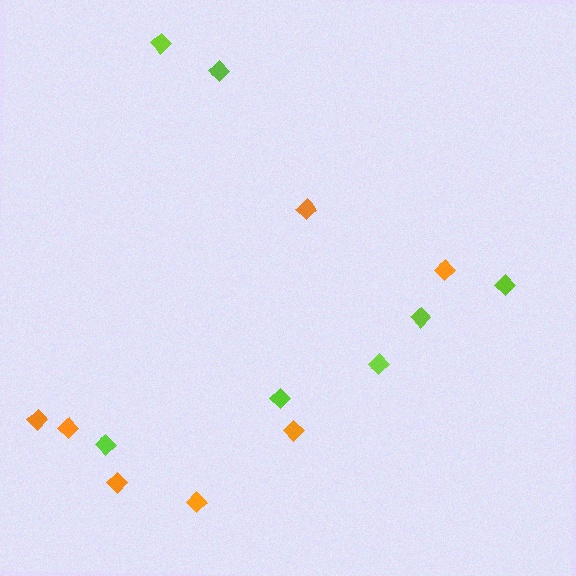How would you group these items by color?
There are 2 groups: one group of lime diamonds (7) and one group of orange diamonds (7).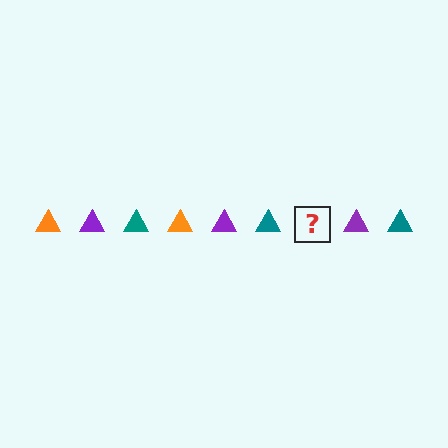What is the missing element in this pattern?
The missing element is an orange triangle.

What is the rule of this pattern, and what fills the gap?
The rule is that the pattern cycles through orange, purple, teal triangles. The gap should be filled with an orange triangle.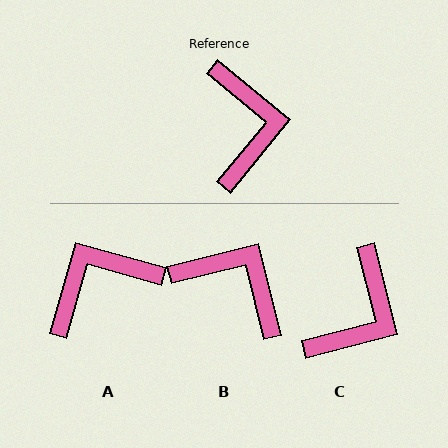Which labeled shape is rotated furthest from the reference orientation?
A, about 114 degrees away.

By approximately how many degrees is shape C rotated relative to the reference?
Approximately 36 degrees clockwise.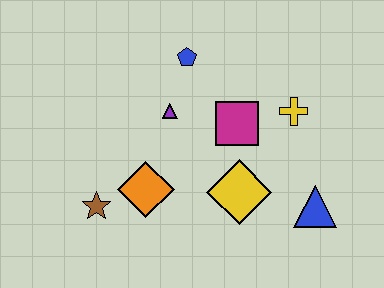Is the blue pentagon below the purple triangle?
No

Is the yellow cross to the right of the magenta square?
Yes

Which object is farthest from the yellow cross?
The brown star is farthest from the yellow cross.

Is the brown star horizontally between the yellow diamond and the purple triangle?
No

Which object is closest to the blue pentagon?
The purple triangle is closest to the blue pentagon.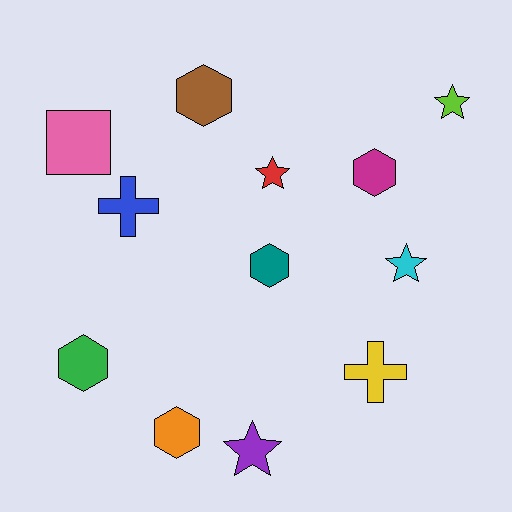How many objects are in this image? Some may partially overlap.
There are 12 objects.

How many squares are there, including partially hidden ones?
There is 1 square.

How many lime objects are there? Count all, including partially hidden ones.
There is 1 lime object.